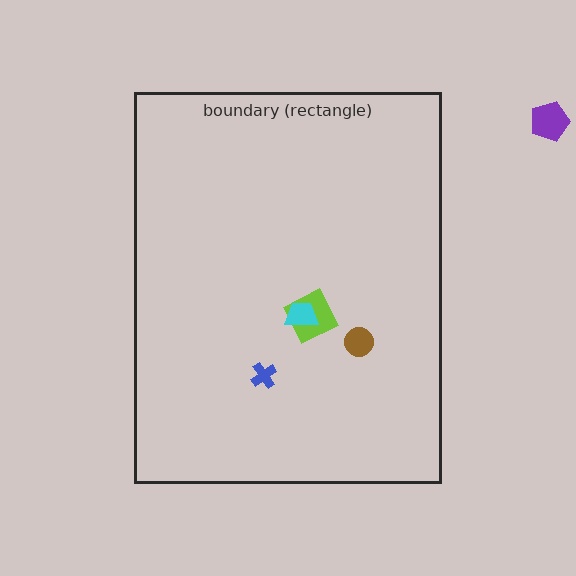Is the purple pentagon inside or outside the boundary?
Outside.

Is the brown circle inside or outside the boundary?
Inside.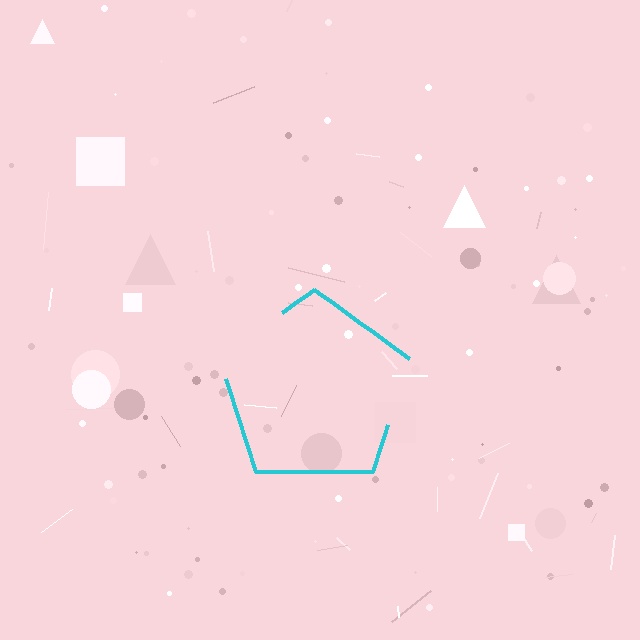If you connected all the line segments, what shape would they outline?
They would outline a pentagon.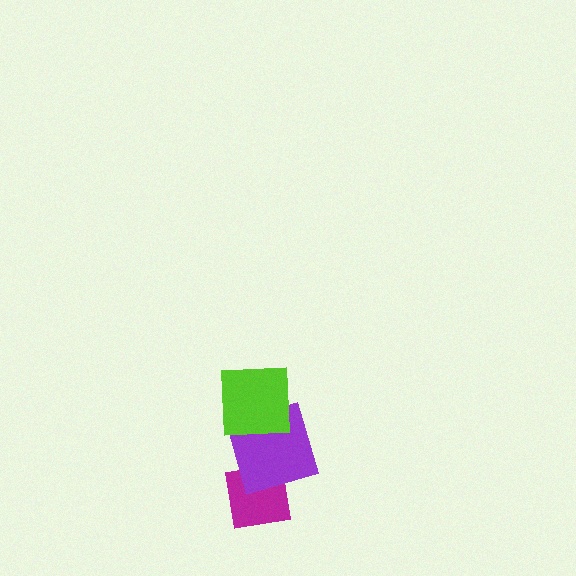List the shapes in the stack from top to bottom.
From top to bottom: the lime square, the purple square, the magenta square.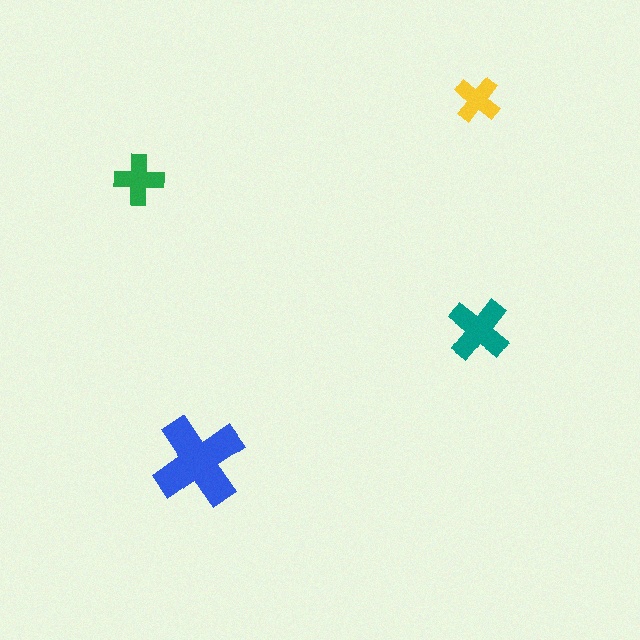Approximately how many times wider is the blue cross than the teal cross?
About 1.5 times wider.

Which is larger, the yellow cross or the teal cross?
The teal one.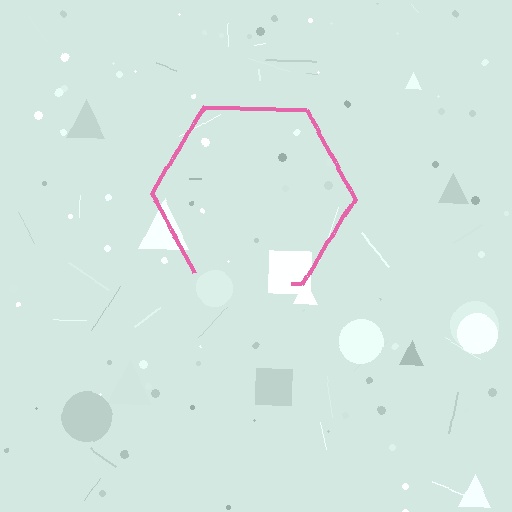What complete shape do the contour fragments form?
The contour fragments form a hexagon.